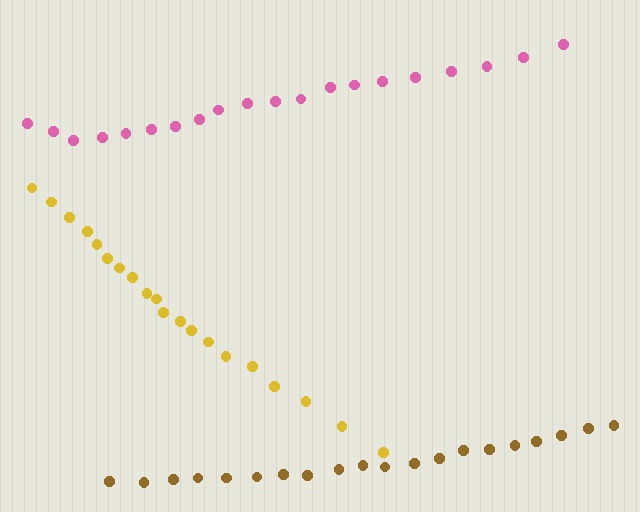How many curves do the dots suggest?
There are 3 distinct paths.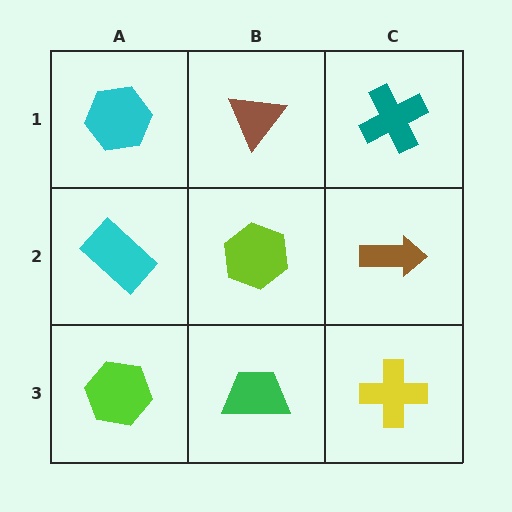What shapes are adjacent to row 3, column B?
A lime hexagon (row 2, column B), a lime hexagon (row 3, column A), a yellow cross (row 3, column C).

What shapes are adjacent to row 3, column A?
A cyan rectangle (row 2, column A), a green trapezoid (row 3, column B).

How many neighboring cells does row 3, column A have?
2.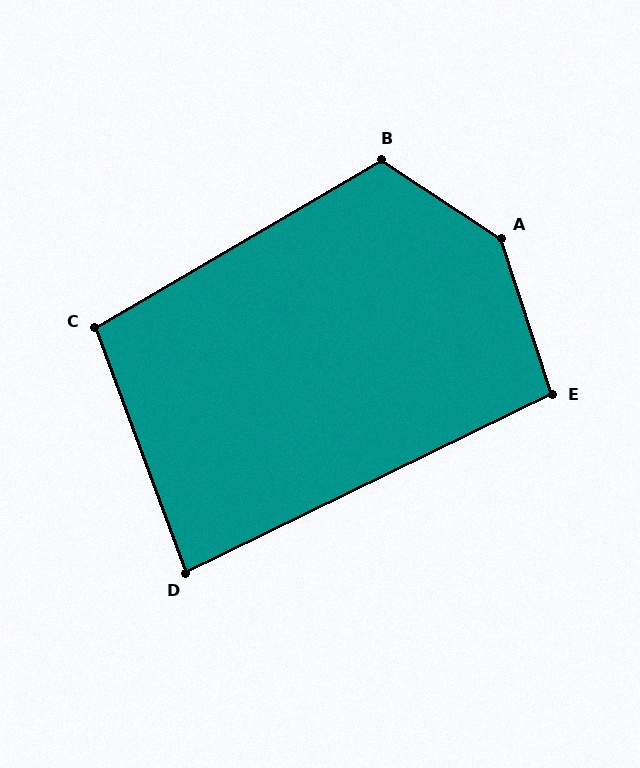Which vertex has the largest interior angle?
A, at approximately 141 degrees.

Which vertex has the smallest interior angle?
D, at approximately 84 degrees.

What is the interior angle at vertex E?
Approximately 98 degrees (obtuse).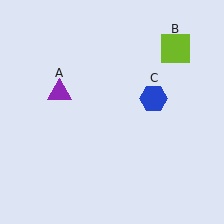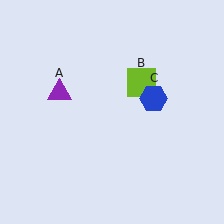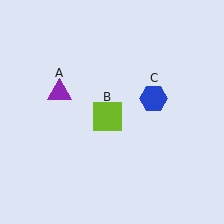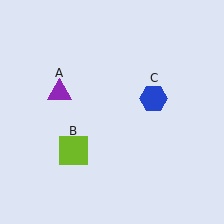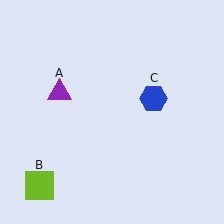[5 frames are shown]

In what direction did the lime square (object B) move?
The lime square (object B) moved down and to the left.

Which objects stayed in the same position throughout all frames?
Purple triangle (object A) and blue hexagon (object C) remained stationary.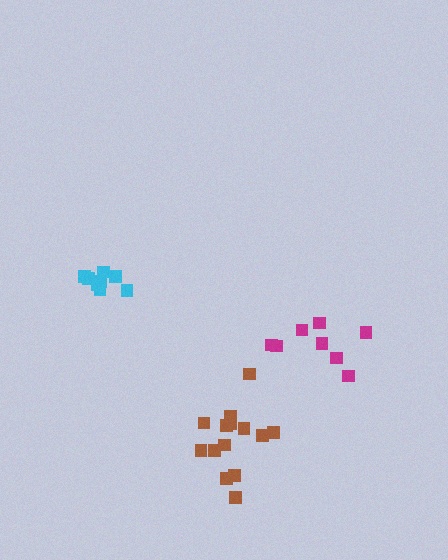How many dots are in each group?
Group 1: 8 dots, Group 2: 14 dots, Group 3: 8 dots (30 total).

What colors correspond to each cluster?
The clusters are colored: magenta, brown, cyan.